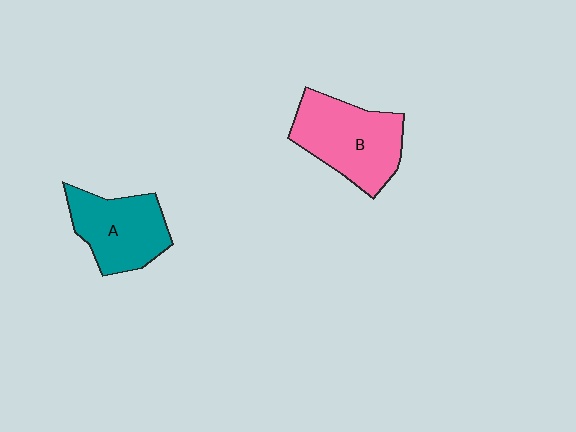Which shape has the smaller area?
Shape A (teal).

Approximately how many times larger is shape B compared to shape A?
Approximately 1.2 times.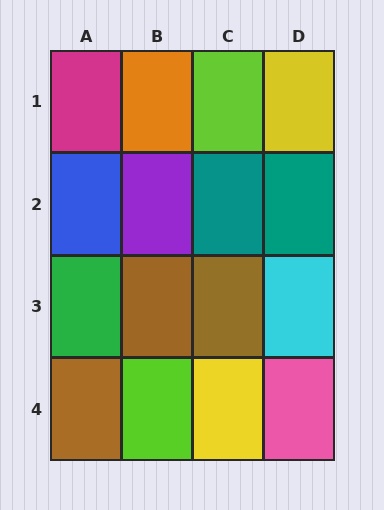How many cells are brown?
3 cells are brown.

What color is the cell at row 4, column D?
Pink.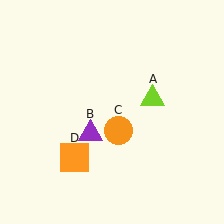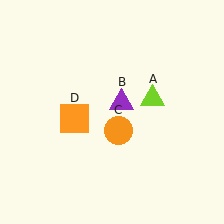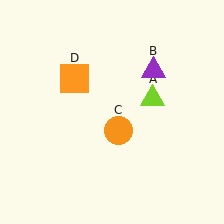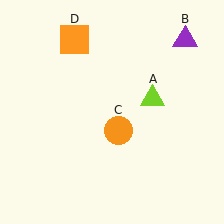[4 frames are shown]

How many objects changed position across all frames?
2 objects changed position: purple triangle (object B), orange square (object D).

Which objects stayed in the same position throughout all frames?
Lime triangle (object A) and orange circle (object C) remained stationary.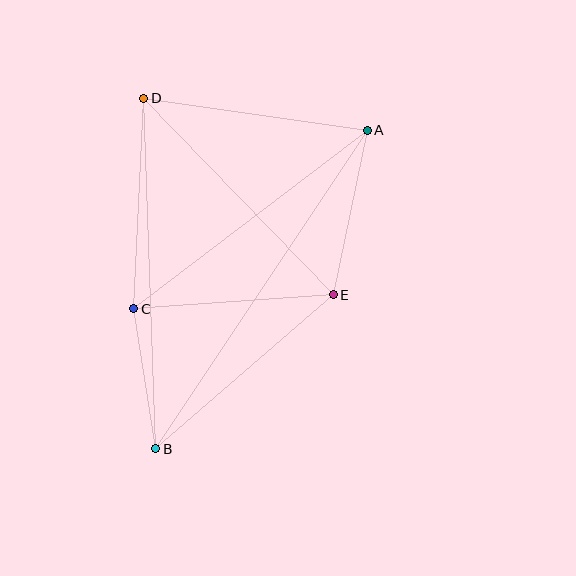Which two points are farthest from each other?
Points A and B are farthest from each other.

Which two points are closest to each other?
Points B and C are closest to each other.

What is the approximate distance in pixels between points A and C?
The distance between A and C is approximately 294 pixels.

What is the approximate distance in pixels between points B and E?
The distance between B and E is approximately 235 pixels.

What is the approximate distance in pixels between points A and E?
The distance between A and E is approximately 168 pixels.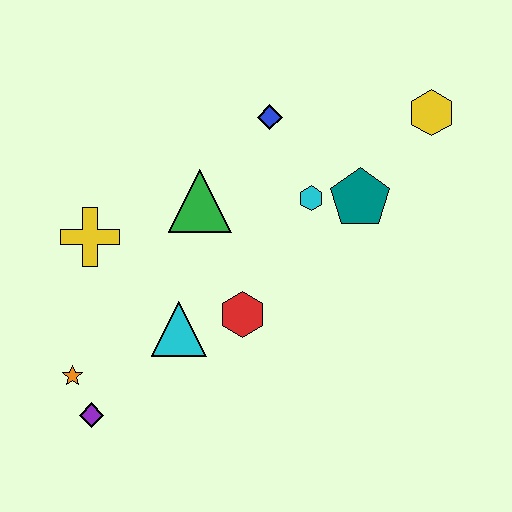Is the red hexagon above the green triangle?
No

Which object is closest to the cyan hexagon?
The teal pentagon is closest to the cyan hexagon.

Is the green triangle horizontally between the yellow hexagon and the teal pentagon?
No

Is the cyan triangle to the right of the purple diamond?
Yes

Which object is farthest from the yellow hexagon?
The purple diamond is farthest from the yellow hexagon.